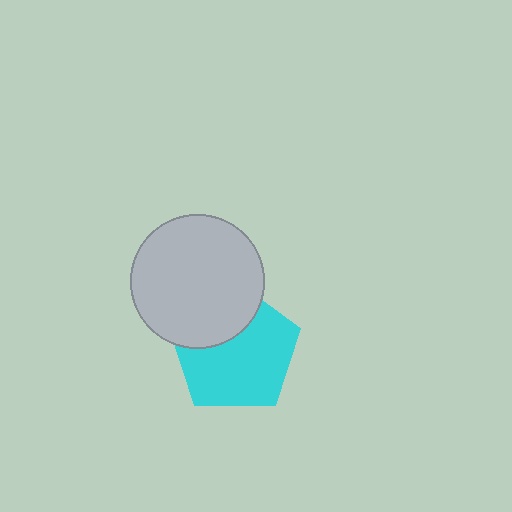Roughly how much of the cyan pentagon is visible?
Most of it is visible (roughly 68%).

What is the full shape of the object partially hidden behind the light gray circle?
The partially hidden object is a cyan pentagon.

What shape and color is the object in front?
The object in front is a light gray circle.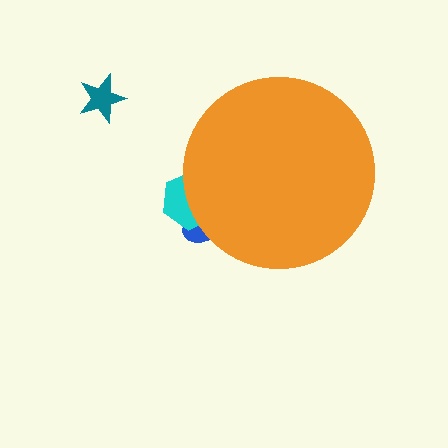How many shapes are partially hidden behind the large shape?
2 shapes are partially hidden.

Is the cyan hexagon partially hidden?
Yes, the cyan hexagon is partially hidden behind the orange circle.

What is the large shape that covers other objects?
An orange circle.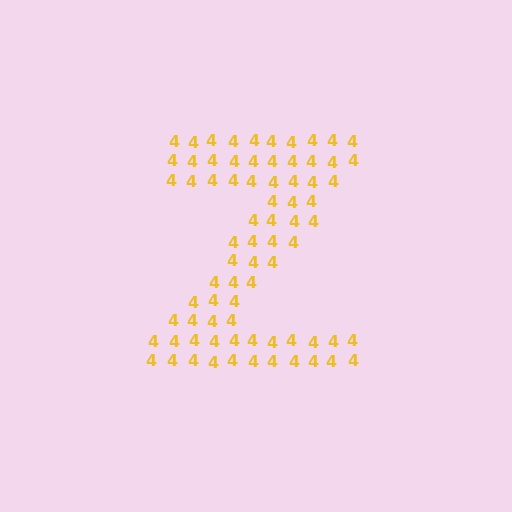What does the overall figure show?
The overall figure shows the letter Z.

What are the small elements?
The small elements are digit 4's.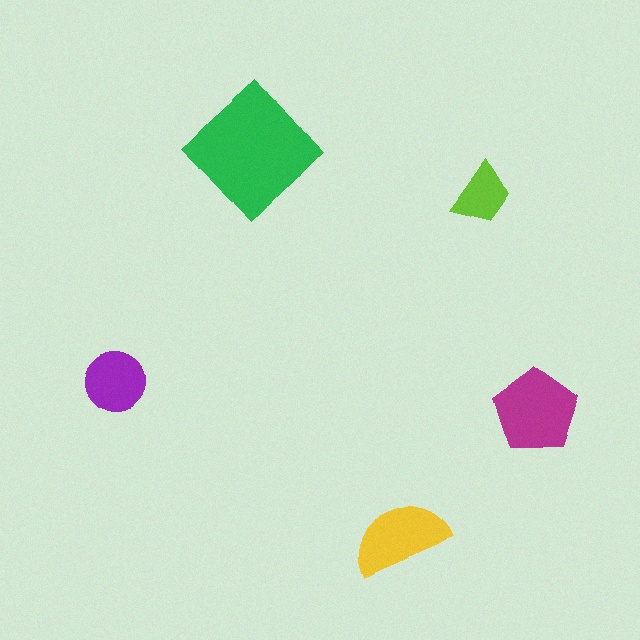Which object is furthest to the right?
The magenta pentagon is rightmost.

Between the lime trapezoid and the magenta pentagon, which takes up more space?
The magenta pentagon.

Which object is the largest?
The green diamond.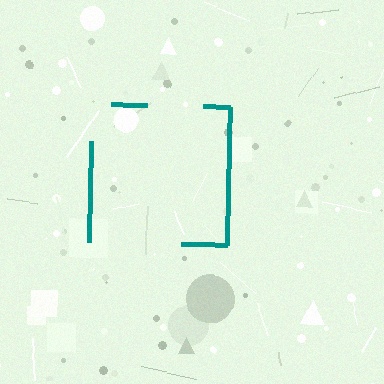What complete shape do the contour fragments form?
The contour fragments form a square.